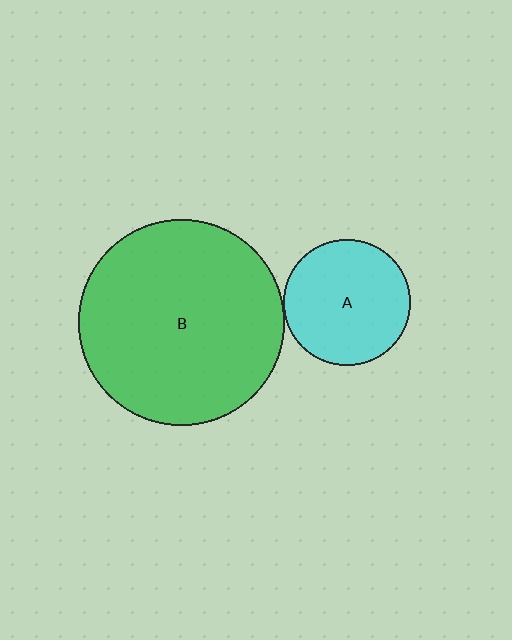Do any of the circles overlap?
No, none of the circles overlap.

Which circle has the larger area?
Circle B (green).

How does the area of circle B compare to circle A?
Approximately 2.7 times.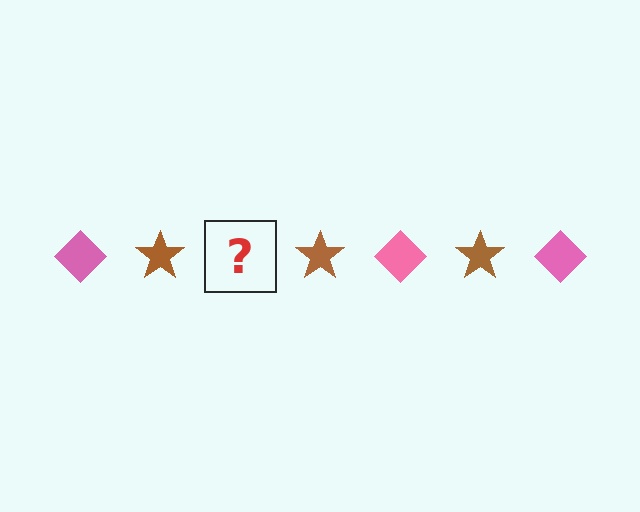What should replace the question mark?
The question mark should be replaced with a pink diamond.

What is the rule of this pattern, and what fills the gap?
The rule is that the pattern alternates between pink diamond and brown star. The gap should be filled with a pink diamond.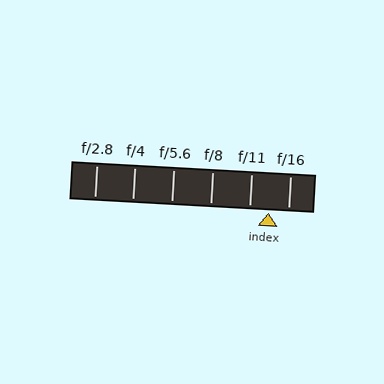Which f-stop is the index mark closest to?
The index mark is closest to f/11.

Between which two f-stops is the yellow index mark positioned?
The index mark is between f/11 and f/16.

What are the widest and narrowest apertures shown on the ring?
The widest aperture shown is f/2.8 and the narrowest is f/16.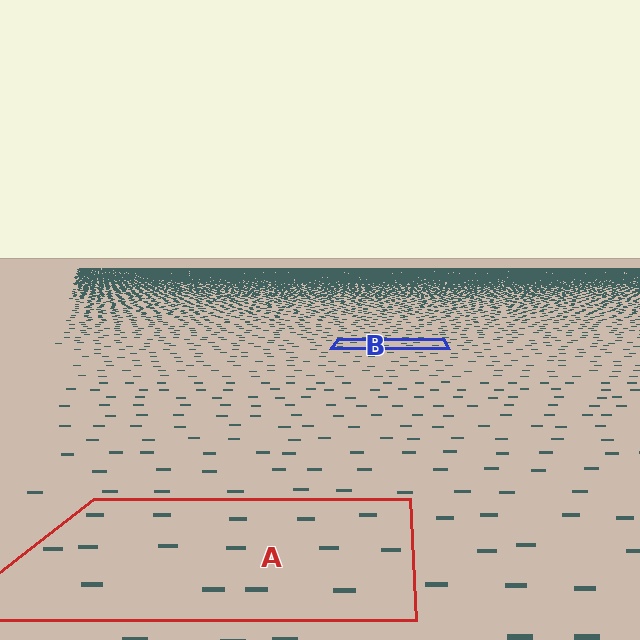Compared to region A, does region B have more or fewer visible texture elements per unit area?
Region B has more texture elements per unit area — they are packed more densely because it is farther away.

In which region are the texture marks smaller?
The texture marks are smaller in region B, because it is farther away.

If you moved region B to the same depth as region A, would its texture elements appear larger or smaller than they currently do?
They would appear larger. At a closer depth, the same texture elements are projected at a bigger on-screen size.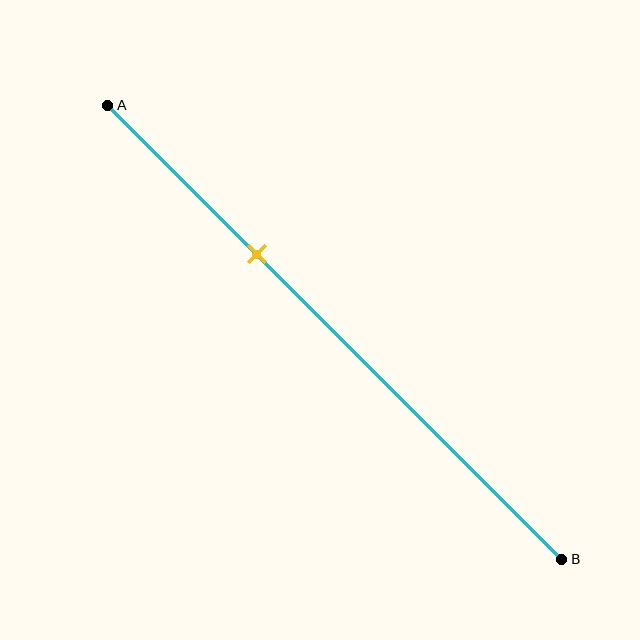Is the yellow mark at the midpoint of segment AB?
No, the mark is at about 35% from A, not at the 50% midpoint.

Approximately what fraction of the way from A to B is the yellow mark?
The yellow mark is approximately 35% of the way from A to B.